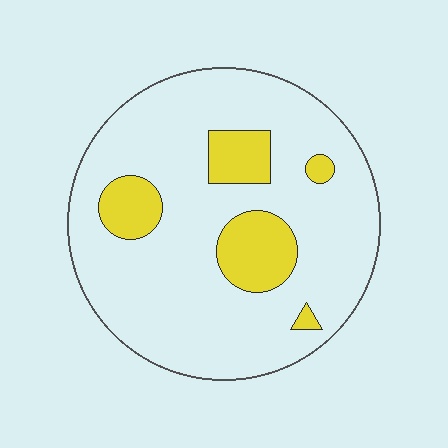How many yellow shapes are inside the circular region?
5.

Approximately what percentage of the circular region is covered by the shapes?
Approximately 15%.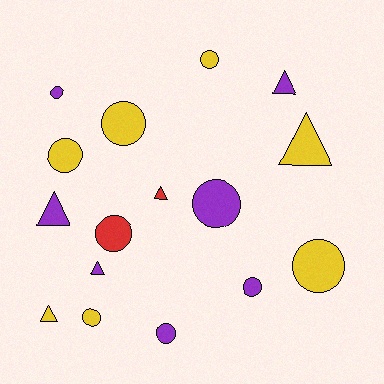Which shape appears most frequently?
Circle, with 10 objects.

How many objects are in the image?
There are 16 objects.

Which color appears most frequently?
Yellow, with 7 objects.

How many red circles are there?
There is 1 red circle.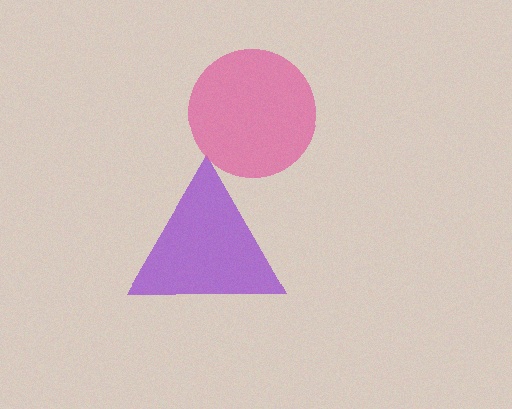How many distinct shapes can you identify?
There are 2 distinct shapes: a purple triangle, a pink circle.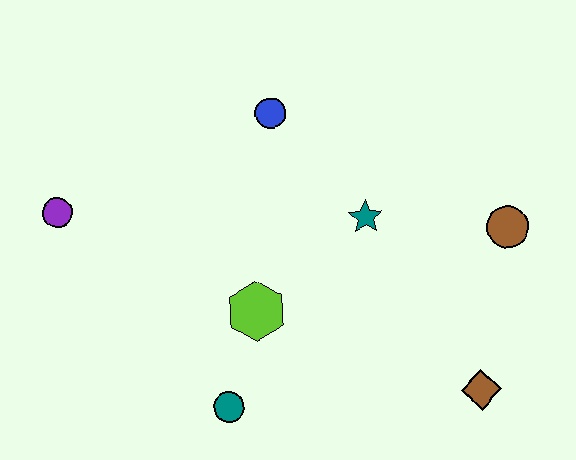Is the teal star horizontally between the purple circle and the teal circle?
No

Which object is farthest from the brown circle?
The purple circle is farthest from the brown circle.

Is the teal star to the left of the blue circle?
No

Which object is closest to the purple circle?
The lime hexagon is closest to the purple circle.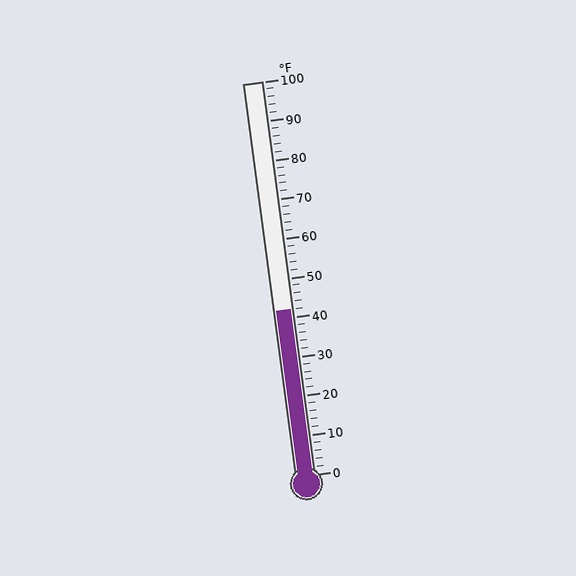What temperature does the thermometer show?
The thermometer shows approximately 42°F.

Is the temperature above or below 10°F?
The temperature is above 10°F.